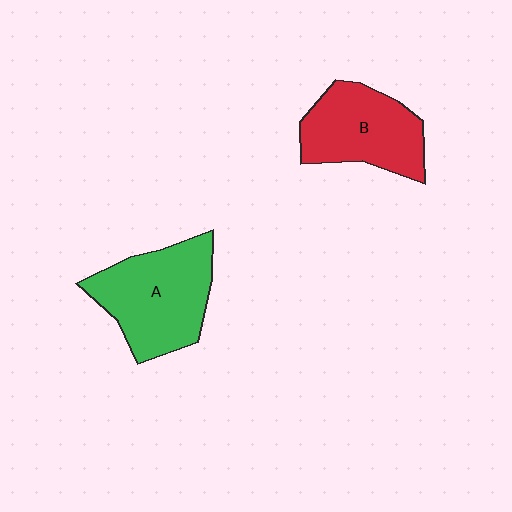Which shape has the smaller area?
Shape B (red).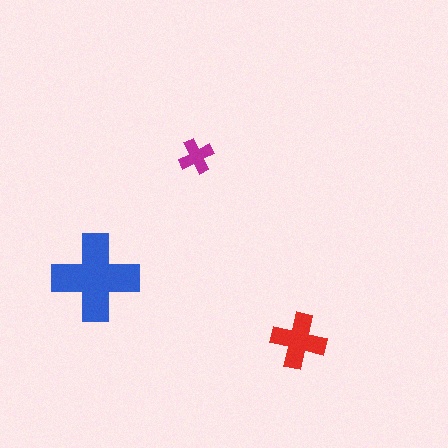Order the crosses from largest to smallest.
the blue one, the red one, the magenta one.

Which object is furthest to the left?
The blue cross is leftmost.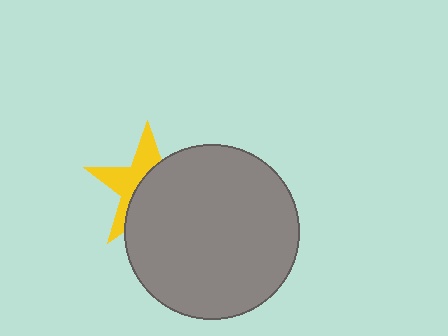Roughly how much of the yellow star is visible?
A small part of it is visible (roughly 43%).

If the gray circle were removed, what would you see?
You would see the complete yellow star.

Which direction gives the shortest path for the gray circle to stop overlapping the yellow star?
Moving toward the lower-right gives the shortest separation.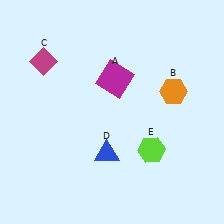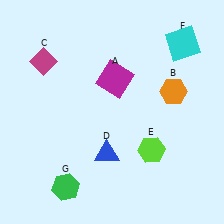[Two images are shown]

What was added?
A cyan square (F), a green hexagon (G) were added in Image 2.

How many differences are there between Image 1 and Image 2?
There are 2 differences between the two images.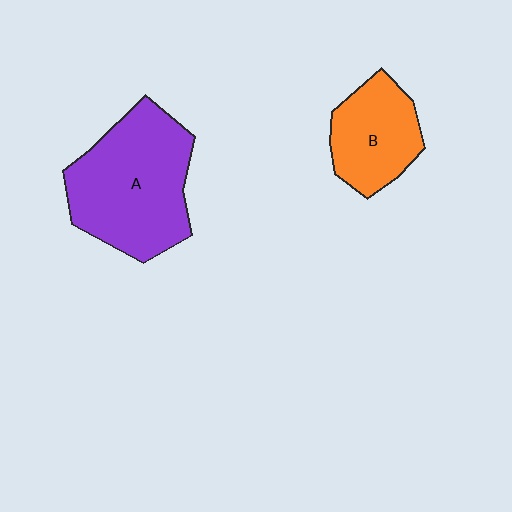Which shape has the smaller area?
Shape B (orange).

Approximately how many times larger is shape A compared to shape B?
Approximately 1.8 times.